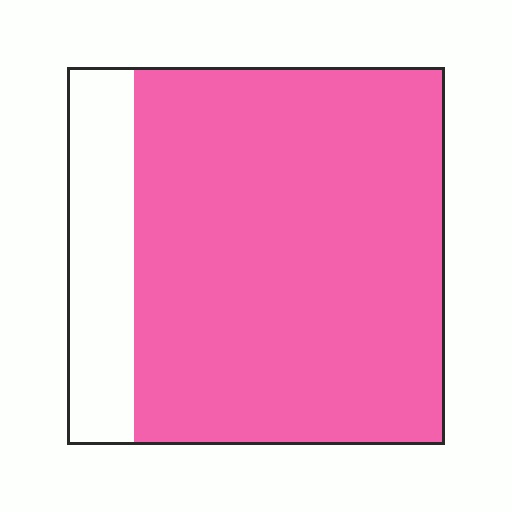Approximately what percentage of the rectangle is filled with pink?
Approximately 80%.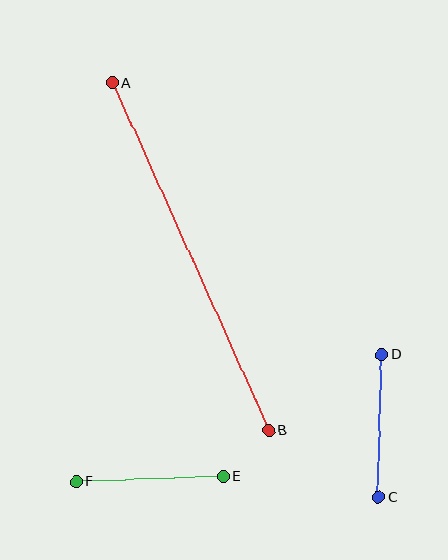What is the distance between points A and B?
The distance is approximately 382 pixels.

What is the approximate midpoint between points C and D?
The midpoint is at approximately (380, 426) pixels.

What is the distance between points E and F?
The distance is approximately 147 pixels.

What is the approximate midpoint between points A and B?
The midpoint is at approximately (190, 257) pixels.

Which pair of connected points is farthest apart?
Points A and B are farthest apart.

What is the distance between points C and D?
The distance is approximately 143 pixels.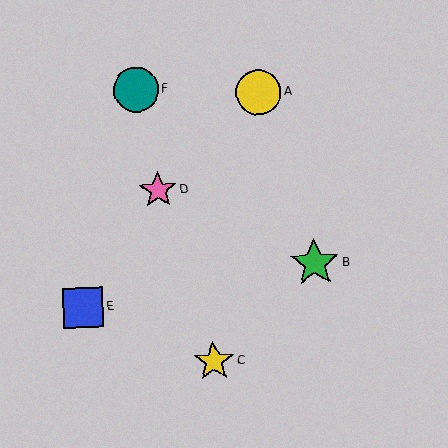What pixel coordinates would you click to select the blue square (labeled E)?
Click at (83, 307) to select the blue square E.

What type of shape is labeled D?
Shape D is a pink star.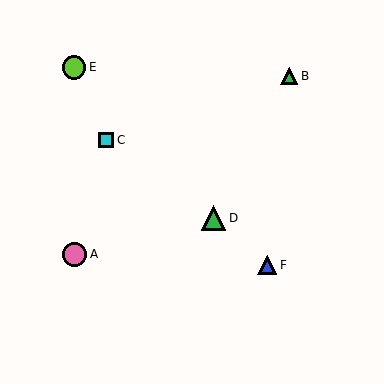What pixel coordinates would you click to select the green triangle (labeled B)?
Click at (289, 76) to select the green triangle B.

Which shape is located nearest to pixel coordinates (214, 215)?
The green triangle (labeled D) at (214, 218) is nearest to that location.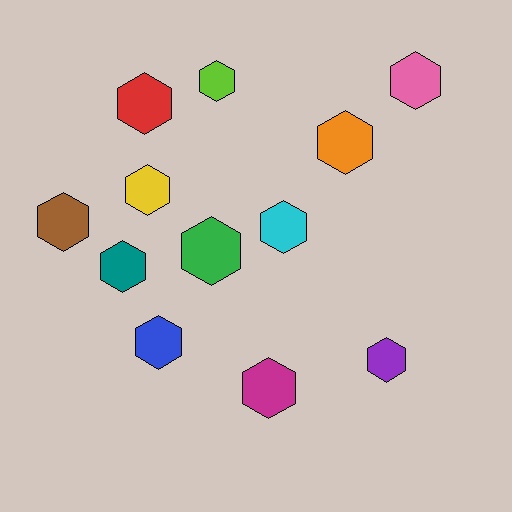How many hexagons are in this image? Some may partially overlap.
There are 12 hexagons.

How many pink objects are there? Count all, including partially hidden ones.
There is 1 pink object.